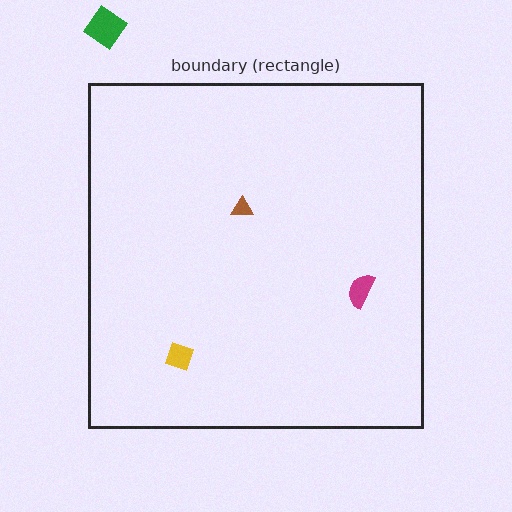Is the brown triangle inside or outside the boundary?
Inside.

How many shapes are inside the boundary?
3 inside, 1 outside.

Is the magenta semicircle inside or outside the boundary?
Inside.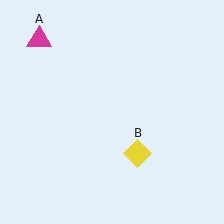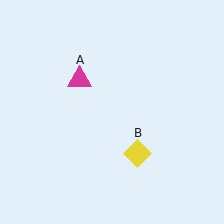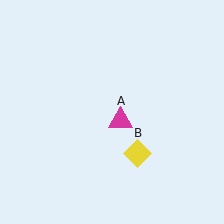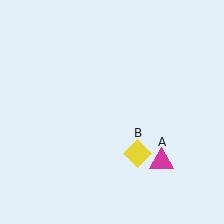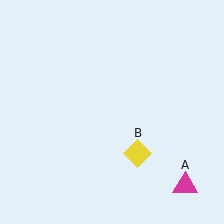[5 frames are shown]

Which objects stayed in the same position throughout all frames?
Yellow diamond (object B) remained stationary.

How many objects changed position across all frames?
1 object changed position: magenta triangle (object A).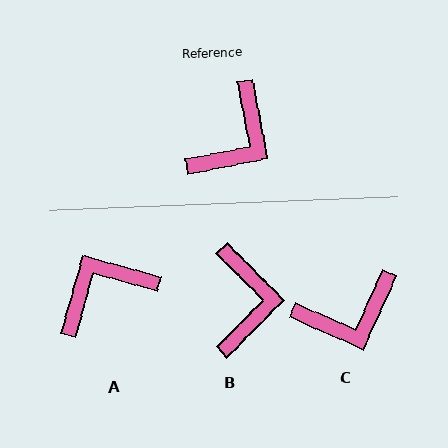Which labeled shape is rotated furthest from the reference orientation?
A, about 154 degrees away.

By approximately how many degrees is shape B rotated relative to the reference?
Approximately 34 degrees counter-clockwise.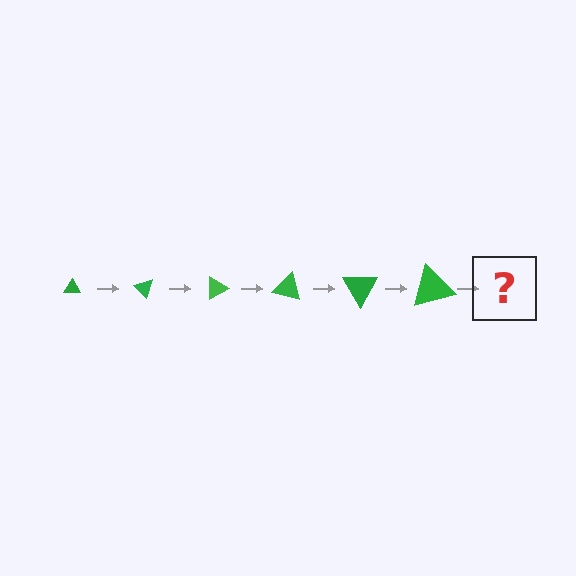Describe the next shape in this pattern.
It should be a triangle, larger than the previous one and rotated 270 degrees from the start.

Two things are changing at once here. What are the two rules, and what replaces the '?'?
The two rules are that the triangle grows larger each step and it rotates 45 degrees each step. The '?' should be a triangle, larger than the previous one and rotated 270 degrees from the start.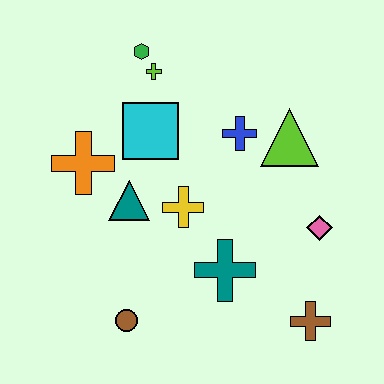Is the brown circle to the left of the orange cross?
No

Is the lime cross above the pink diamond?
Yes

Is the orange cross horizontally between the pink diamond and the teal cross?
No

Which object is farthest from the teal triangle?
The brown cross is farthest from the teal triangle.